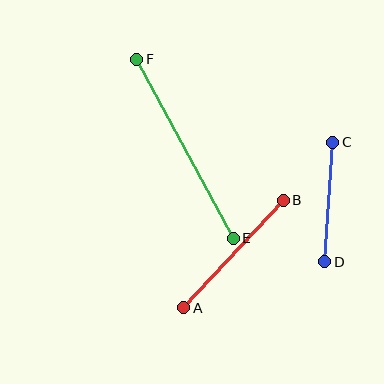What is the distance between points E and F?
The distance is approximately 204 pixels.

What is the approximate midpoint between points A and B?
The midpoint is at approximately (233, 254) pixels.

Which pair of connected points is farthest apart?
Points E and F are farthest apart.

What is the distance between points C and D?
The distance is approximately 120 pixels.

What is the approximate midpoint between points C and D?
The midpoint is at approximately (329, 202) pixels.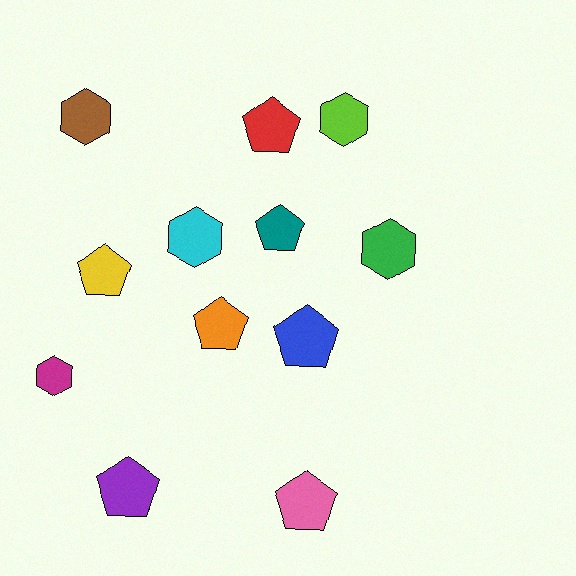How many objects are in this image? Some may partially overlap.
There are 12 objects.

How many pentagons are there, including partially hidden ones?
There are 7 pentagons.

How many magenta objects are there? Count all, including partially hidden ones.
There is 1 magenta object.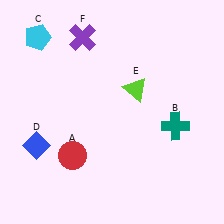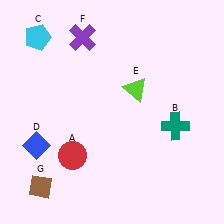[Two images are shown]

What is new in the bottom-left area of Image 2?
A brown diamond (G) was added in the bottom-left area of Image 2.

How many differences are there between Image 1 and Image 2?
There is 1 difference between the two images.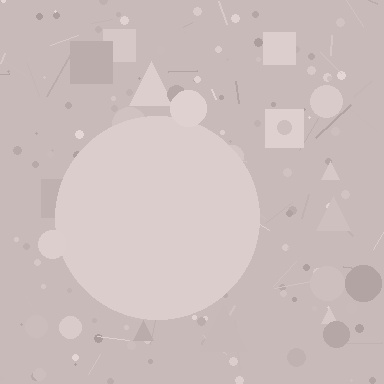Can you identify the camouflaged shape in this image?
The camouflaged shape is a circle.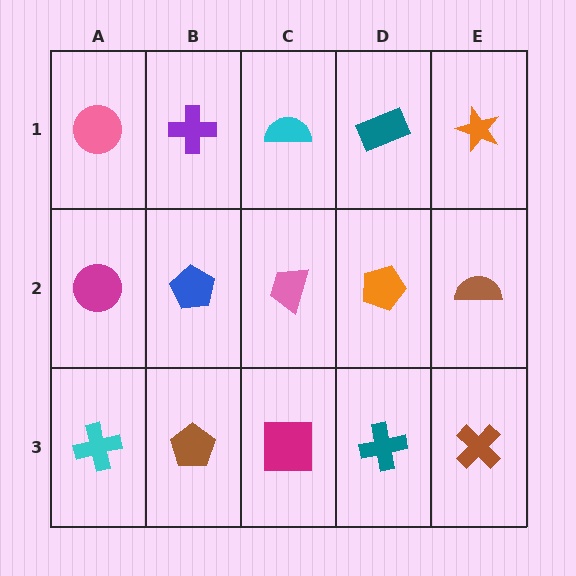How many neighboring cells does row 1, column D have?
3.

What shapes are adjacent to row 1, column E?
A brown semicircle (row 2, column E), a teal rectangle (row 1, column D).